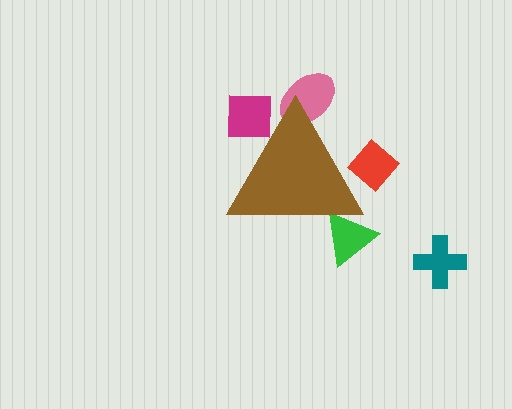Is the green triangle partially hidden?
Yes, the green triangle is partially hidden behind the brown triangle.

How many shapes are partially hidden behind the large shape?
4 shapes are partially hidden.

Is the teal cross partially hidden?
No, the teal cross is fully visible.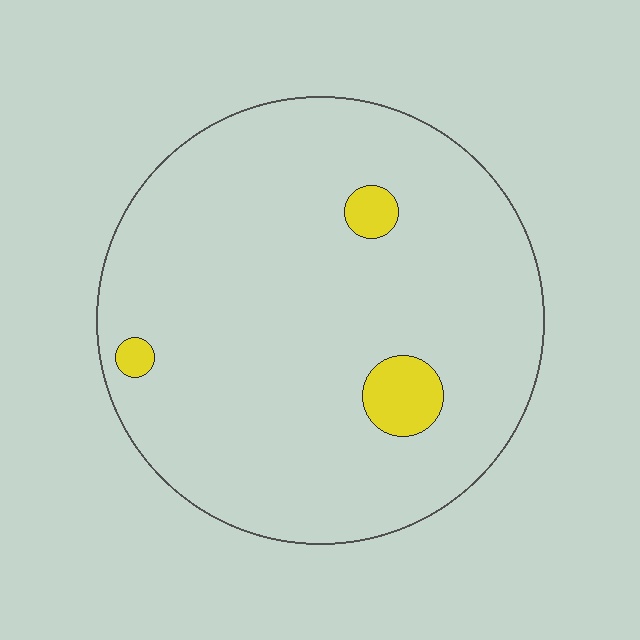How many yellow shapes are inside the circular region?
3.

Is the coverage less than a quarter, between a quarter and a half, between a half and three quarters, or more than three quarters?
Less than a quarter.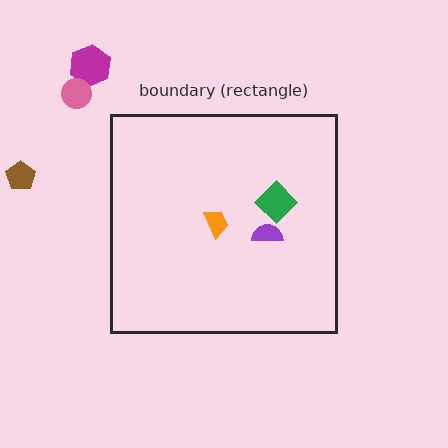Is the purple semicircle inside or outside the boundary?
Inside.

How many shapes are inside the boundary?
3 inside, 3 outside.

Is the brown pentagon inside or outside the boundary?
Outside.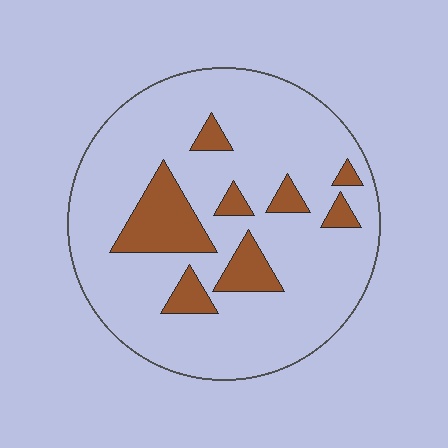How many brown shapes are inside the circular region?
8.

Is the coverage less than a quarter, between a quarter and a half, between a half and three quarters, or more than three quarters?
Less than a quarter.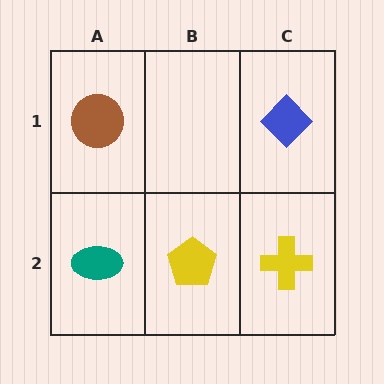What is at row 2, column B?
A yellow pentagon.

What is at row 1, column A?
A brown circle.